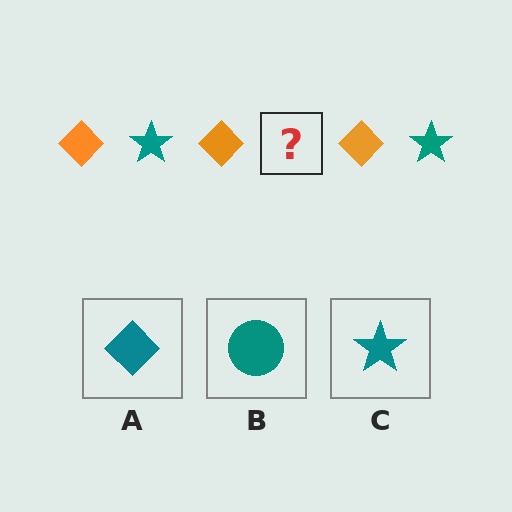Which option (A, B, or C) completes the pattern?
C.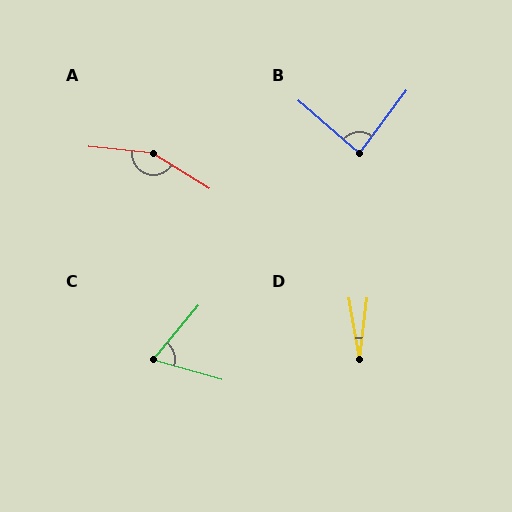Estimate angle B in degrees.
Approximately 86 degrees.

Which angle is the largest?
A, at approximately 154 degrees.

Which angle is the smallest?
D, at approximately 17 degrees.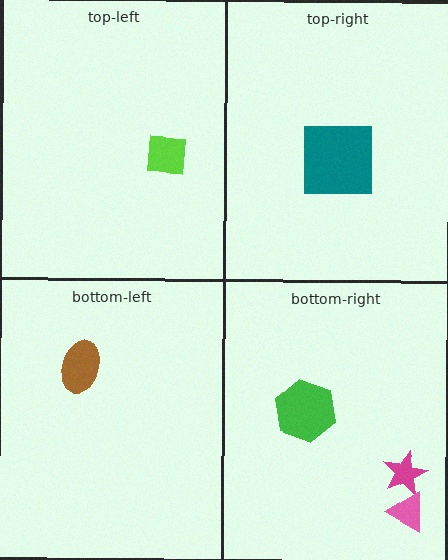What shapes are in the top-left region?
The lime square.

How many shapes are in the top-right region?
1.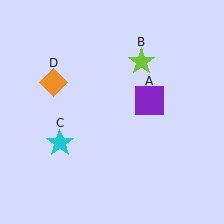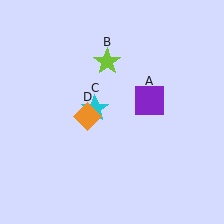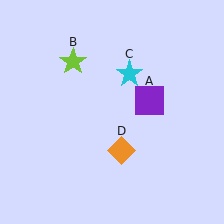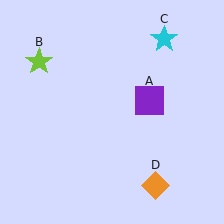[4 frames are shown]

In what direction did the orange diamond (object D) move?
The orange diamond (object D) moved down and to the right.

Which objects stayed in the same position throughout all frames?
Purple square (object A) remained stationary.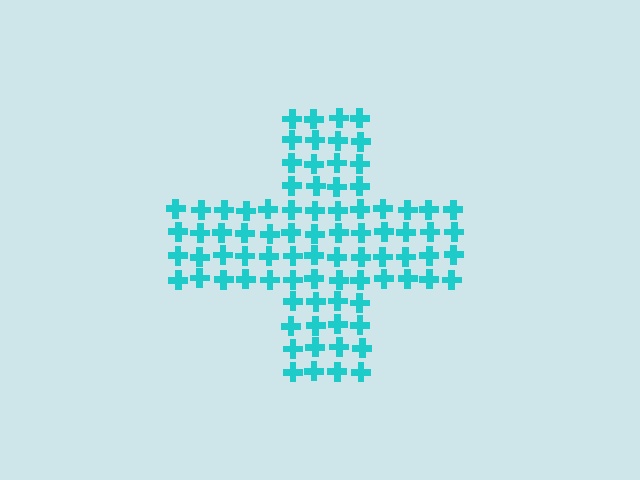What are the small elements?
The small elements are crosses.